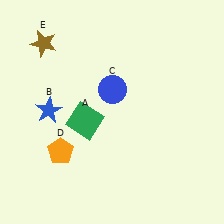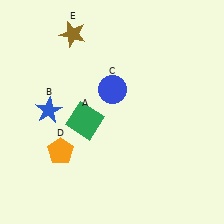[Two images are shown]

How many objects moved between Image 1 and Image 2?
1 object moved between the two images.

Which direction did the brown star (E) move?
The brown star (E) moved right.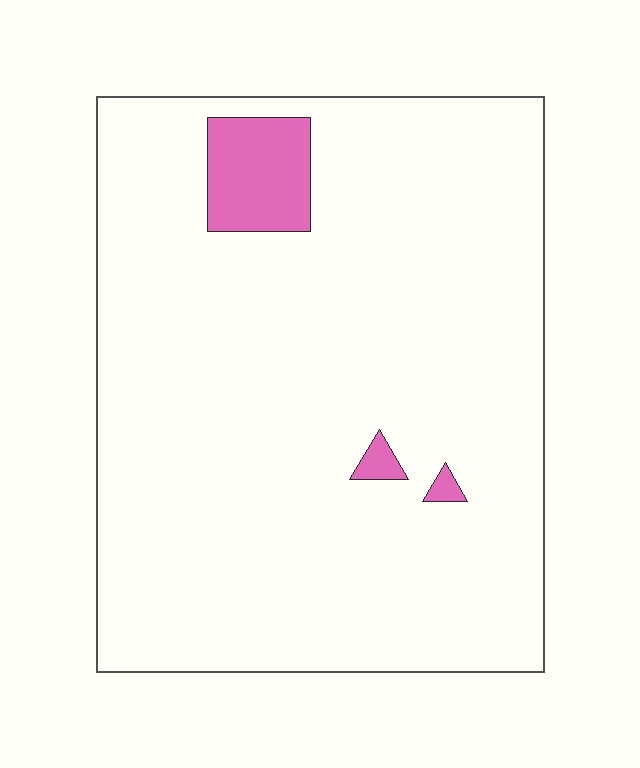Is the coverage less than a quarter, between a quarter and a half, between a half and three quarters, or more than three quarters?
Less than a quarter.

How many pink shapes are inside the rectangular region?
3.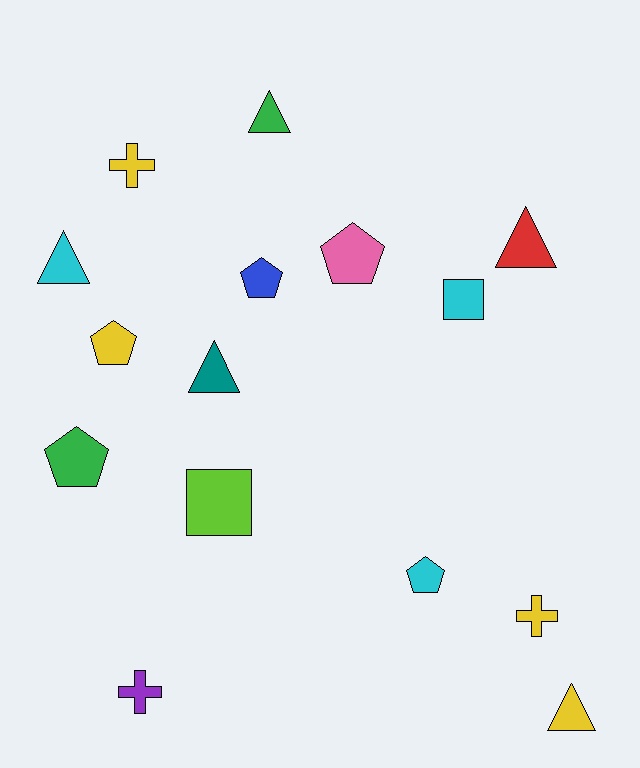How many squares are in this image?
There are 2 squares.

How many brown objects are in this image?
There are no brown objects.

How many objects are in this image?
There are 15 objects.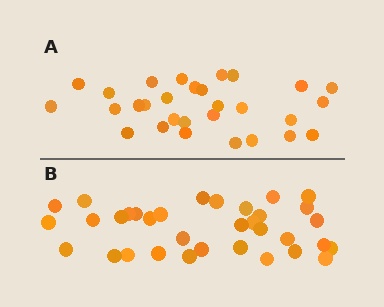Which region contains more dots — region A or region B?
Region B (the bottom region) has more dots.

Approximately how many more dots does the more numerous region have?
Region B has about 5 more dots than region A.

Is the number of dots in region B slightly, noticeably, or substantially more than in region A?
Region B has only slightly more — the two regions are fairly close. The ratio is roughly 1.2 to 1.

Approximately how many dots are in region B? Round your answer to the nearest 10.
About 30 dots. (The exact count is 34, which rounds to 30.)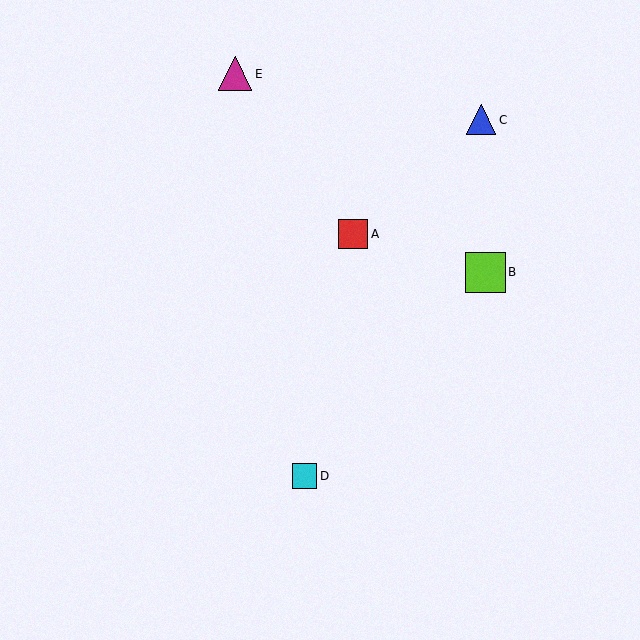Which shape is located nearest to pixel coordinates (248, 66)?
The magenta triangle (labeled E) at (235, 74) is nearest to that location.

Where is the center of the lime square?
The center of the lime square is at (485, 272).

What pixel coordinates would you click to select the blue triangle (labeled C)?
Click at (481, 120) to select the blue triangle C.